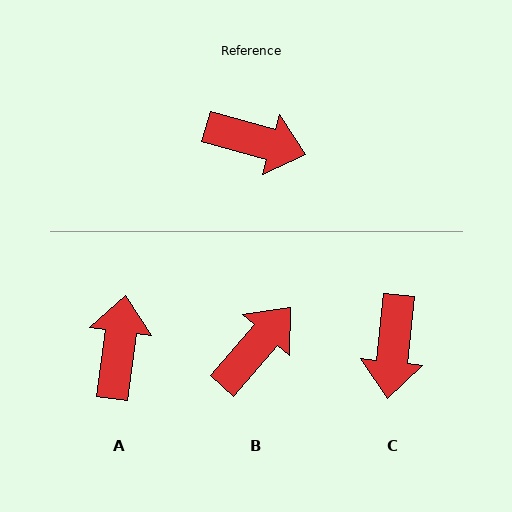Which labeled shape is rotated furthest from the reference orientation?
A, about 98 degrees away.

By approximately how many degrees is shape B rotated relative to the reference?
Approximately 65 degrees counter-clockwise.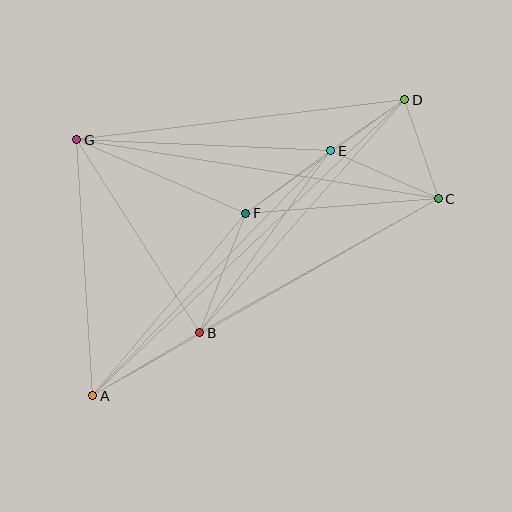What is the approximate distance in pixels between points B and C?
The distance between B and C is approximately 273 pixels.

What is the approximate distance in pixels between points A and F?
The distance between A and F is approximately 238 pixels.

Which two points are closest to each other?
Points D and E are closest to each other.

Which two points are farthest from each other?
Points A and D are farthest from each other.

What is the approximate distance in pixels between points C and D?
The distance between C and D is approximately 104 pixels.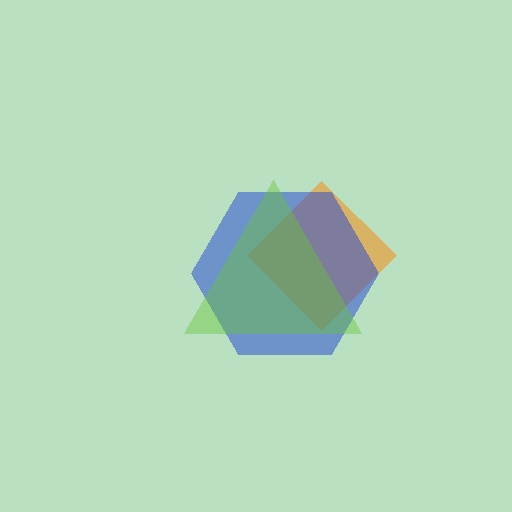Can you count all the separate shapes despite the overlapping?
Yes, there are 3 separate shapes.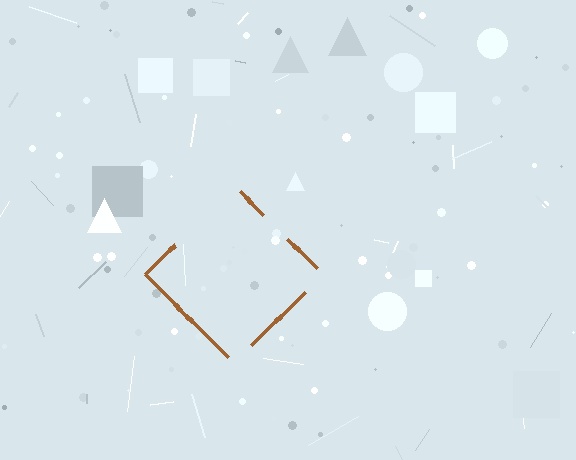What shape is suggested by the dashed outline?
The dashed outline suggests a diamond.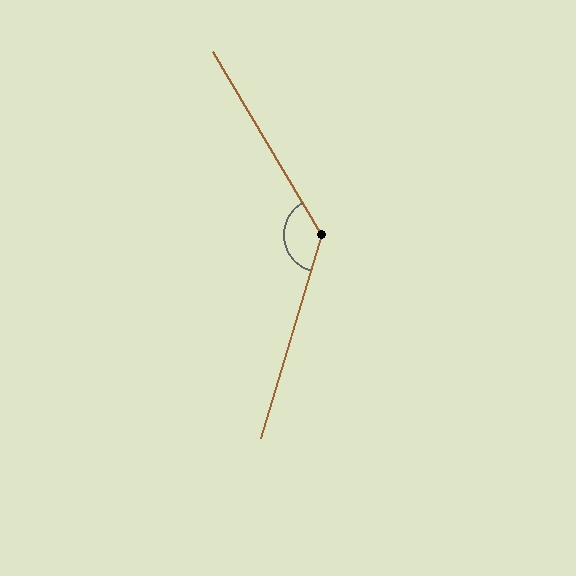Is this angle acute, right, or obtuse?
It is obtuse.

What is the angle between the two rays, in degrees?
Approximately 133 degrees.